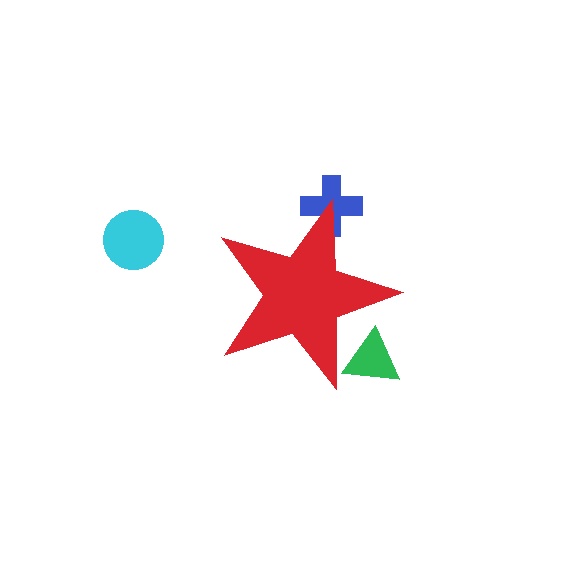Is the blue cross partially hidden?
Yes, the blue cross is partially hidden behind the red star.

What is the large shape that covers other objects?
A red star.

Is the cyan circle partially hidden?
No, the cyan circle is fully visible.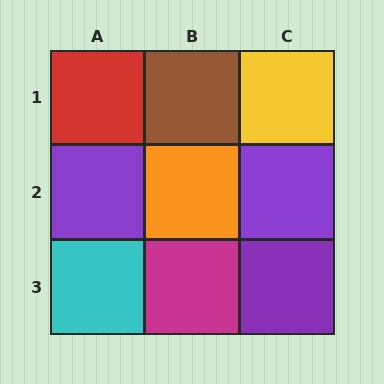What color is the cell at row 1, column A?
Red.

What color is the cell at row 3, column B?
Magenta.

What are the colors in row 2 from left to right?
Purple, orange, purple.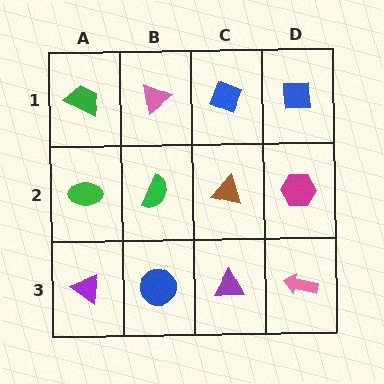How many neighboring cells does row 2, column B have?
4.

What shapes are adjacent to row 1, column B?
A green semicircle (row 2, column B), a green trapezoid (row 1, column A), a blue diamond (row 1, column C).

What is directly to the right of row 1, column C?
A blue square.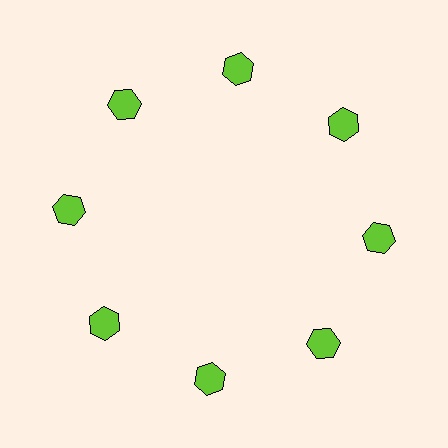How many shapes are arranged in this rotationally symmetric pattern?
There are 8 shapes, arranged in 8 groups of 1.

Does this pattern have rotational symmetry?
Yes, this pattern has 8-fold rotational symmetry. It looks the same after rotating 45 degrees around the center.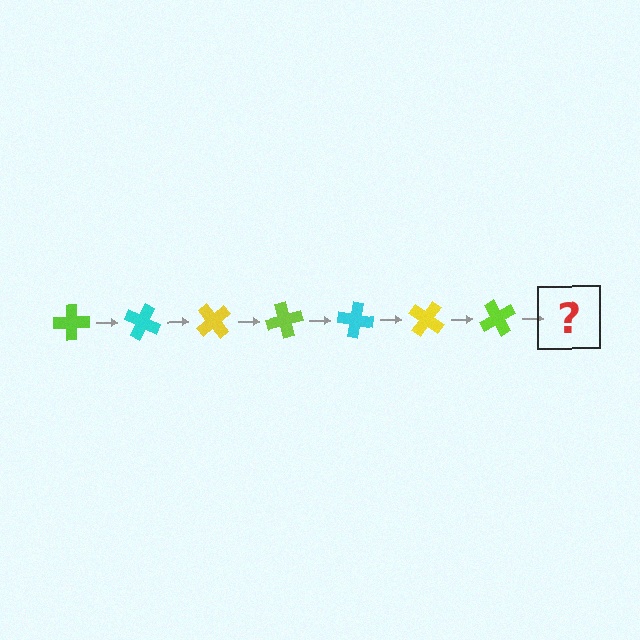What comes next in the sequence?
The next element should be a cyan cross, rotated 175 degrees from the start.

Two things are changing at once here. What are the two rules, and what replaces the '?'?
The two rules are that it rotates 25 degrees each step and the color cycles through lime, cyan, and yellow. The '?' should be a cyan cross, rotated 175 degrees from the start.